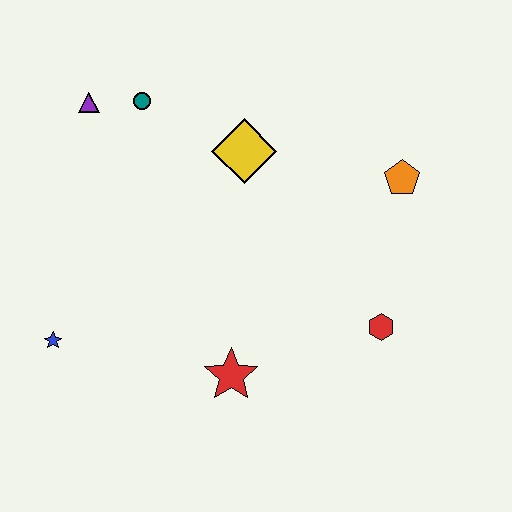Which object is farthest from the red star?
The purple triangle is farthest from the red star.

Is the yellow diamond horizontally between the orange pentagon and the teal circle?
Yes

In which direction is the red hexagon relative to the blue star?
The red hexagon is to the right of the blue star.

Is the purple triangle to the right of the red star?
No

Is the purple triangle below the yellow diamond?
No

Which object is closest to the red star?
The red hexagon is closest to the red star.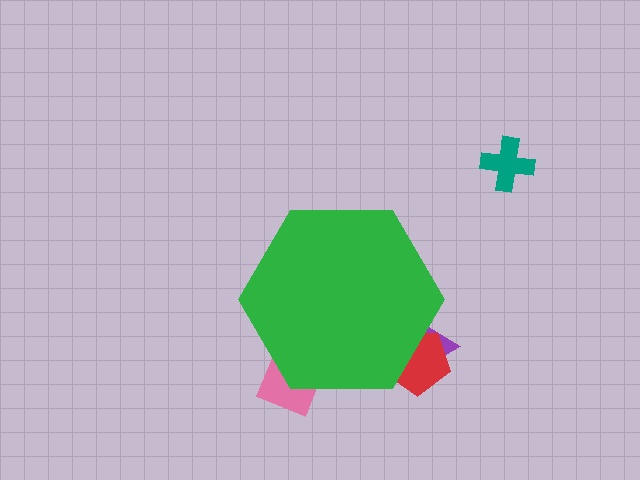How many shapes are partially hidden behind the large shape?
4 shapes are partially hidden.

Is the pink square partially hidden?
Yes, the pink square is partially hidden behind the green hexagon.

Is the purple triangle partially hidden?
Yes, the purple triangle is partially hidden behind the green hexagon.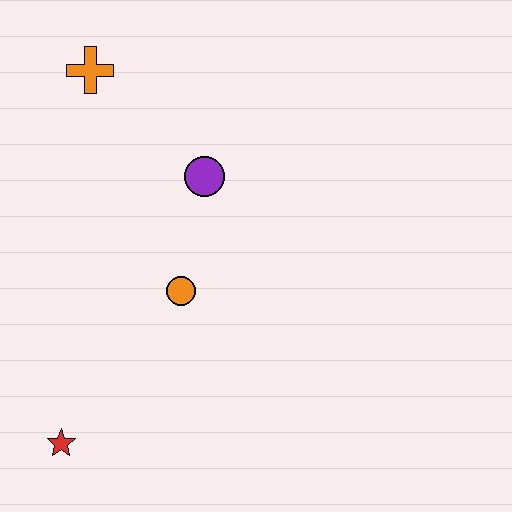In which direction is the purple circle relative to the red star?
The purple circle is above the red star.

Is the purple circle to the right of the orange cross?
Yes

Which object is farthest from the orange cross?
The red star is farthest from the orange cross.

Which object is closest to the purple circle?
The orange circle is closest to the purple circle.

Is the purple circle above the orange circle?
Yes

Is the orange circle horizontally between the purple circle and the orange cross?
Yes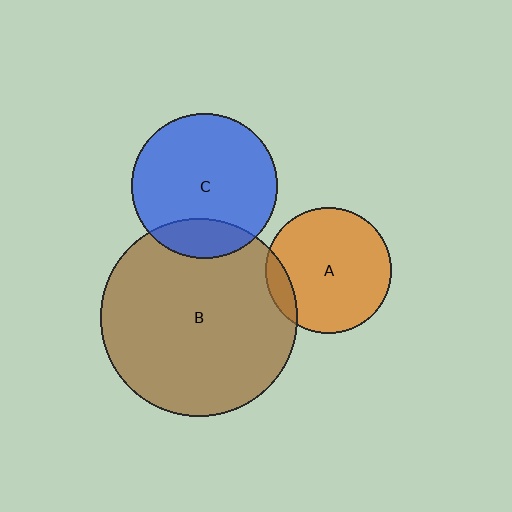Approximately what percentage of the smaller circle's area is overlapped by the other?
Approximately 10%.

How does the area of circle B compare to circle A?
Approximately 2.5 times.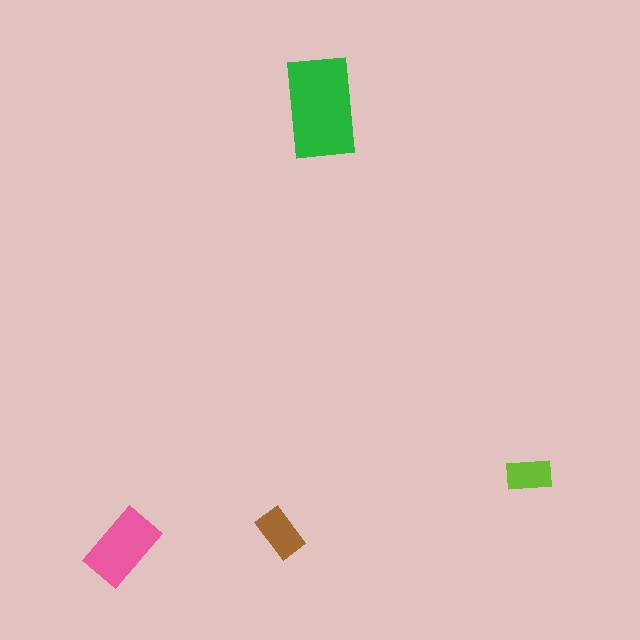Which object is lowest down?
The pink rectangle is bottommost.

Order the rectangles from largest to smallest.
the green one, the pink one, the brown one, the lime one.